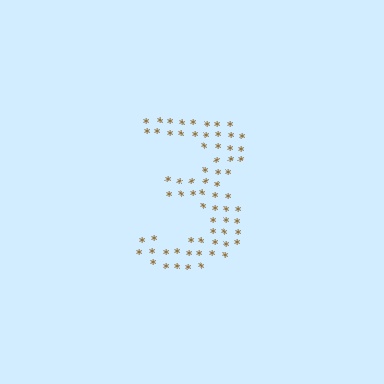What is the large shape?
The large shape is the digit 3.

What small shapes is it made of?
It is made of small asterisks.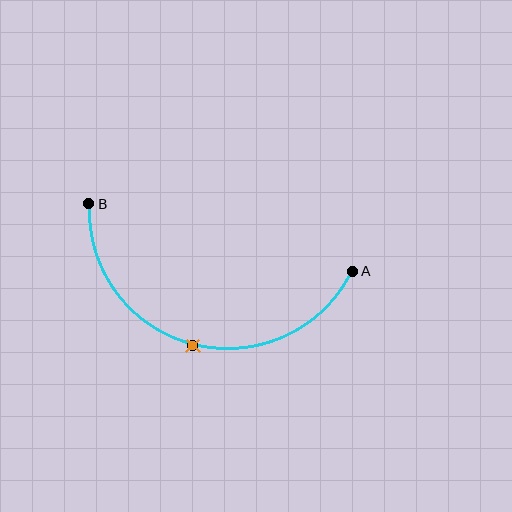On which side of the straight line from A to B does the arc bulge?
The arc bulges below the straight line connecting A and B.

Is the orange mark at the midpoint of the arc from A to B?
Yes. The orange mark lies on the arc at equal arc-length from both A and B — it is the arc midpoint.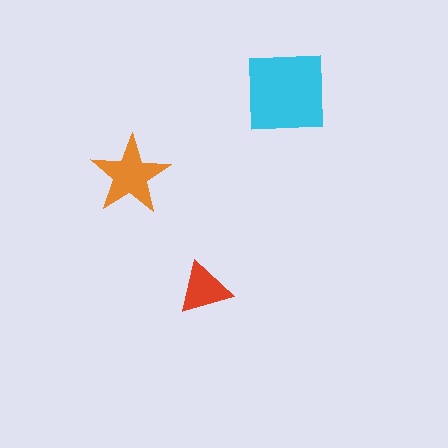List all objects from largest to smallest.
The cyan square, the orange star, the red triangle.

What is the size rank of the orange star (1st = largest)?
2nd.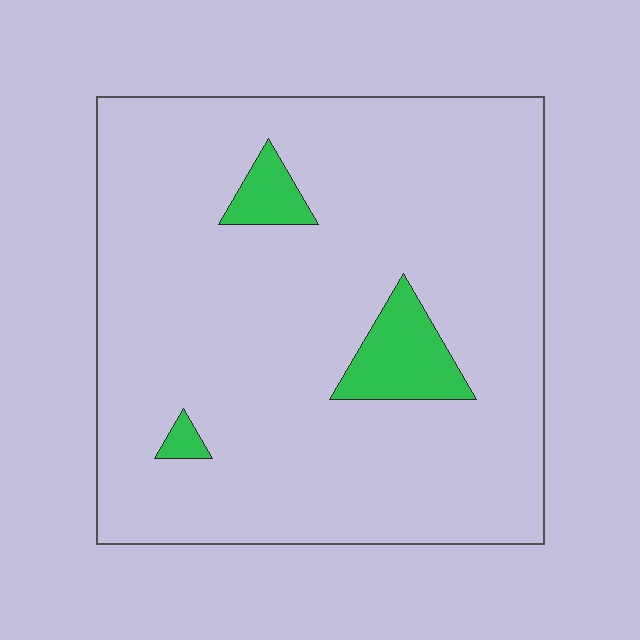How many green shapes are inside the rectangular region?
3.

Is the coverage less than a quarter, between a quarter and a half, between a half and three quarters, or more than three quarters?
Less than a quarter.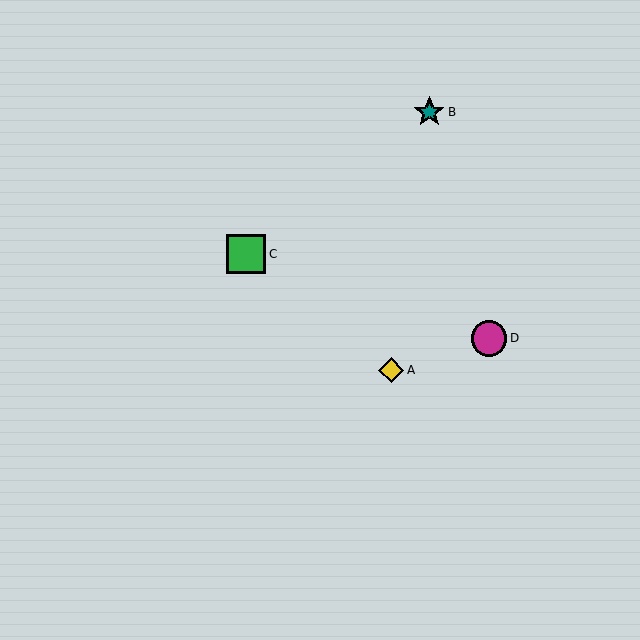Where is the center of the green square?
The center of the green square is at (246, 254).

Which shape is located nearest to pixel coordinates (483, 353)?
The magenta circle (labeled D) at (489, 338) is nearest to that location.